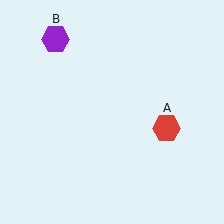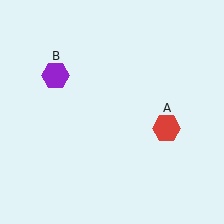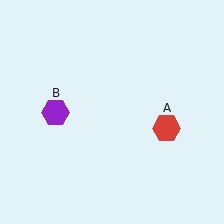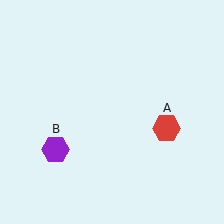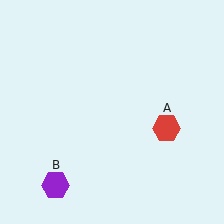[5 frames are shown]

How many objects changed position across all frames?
1 object changed position: purple hexagon (object B).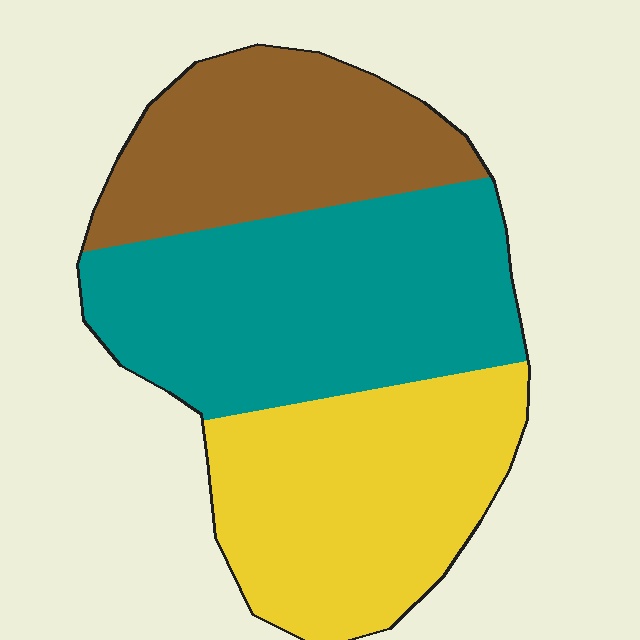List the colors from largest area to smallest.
From largest to smallest: teal, yellow, brown.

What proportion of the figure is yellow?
Yellow covers about 35% of the figure.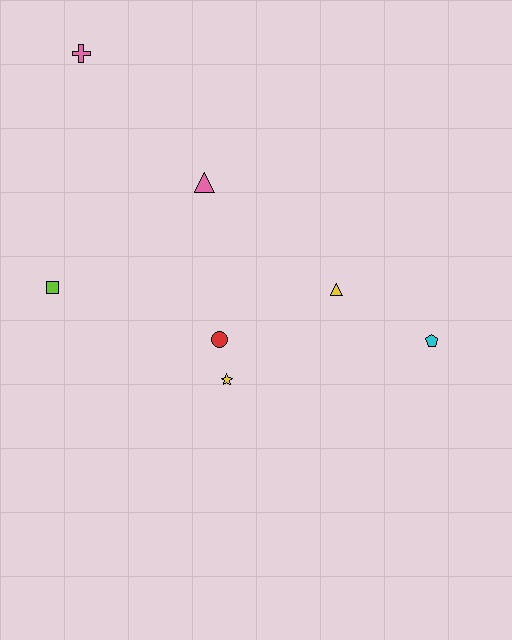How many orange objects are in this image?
There are no orange objects.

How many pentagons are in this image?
There is 1 pentagon.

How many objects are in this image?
There are 7 objects.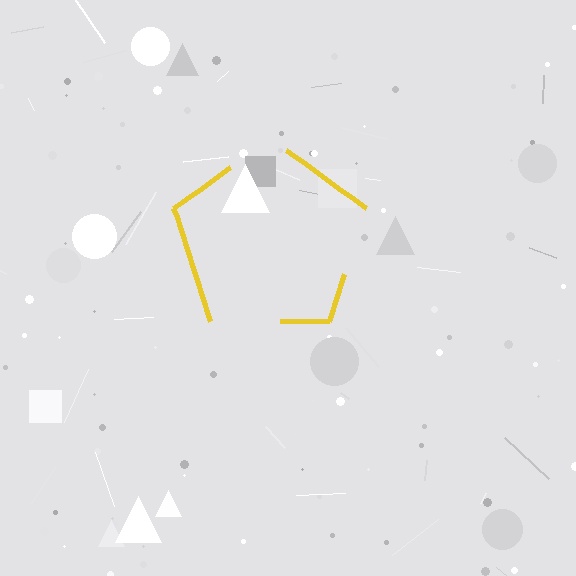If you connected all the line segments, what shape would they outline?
They would outline a pentagon.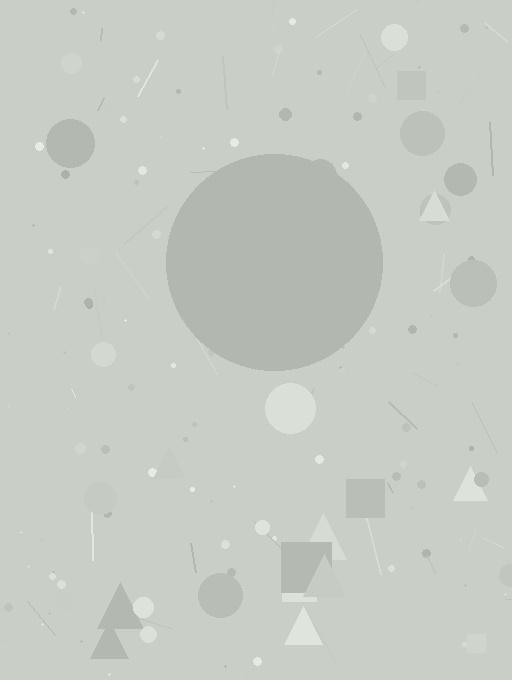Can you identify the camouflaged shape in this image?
The camouflaged shape is a circle.